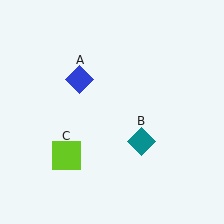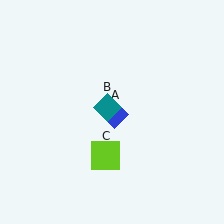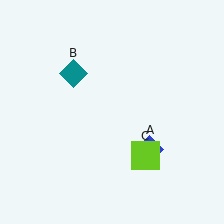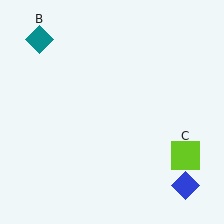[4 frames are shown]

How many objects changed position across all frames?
3 objects changed position: blue diamond (object A), teal diamond (object B), lime square (object C).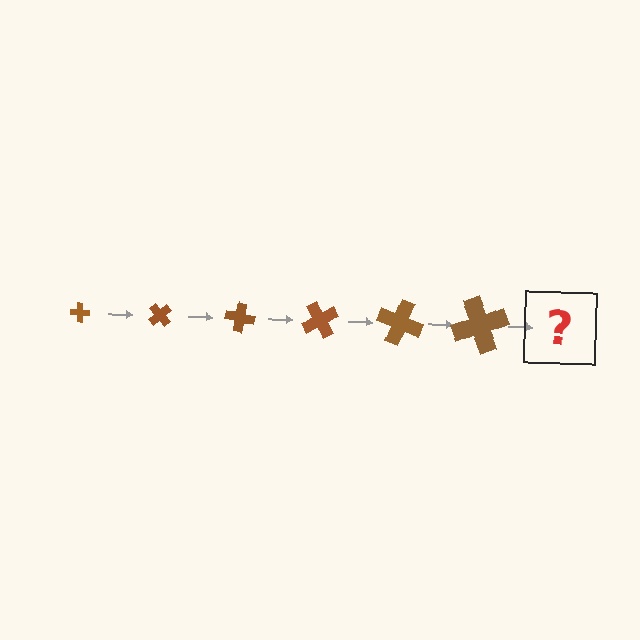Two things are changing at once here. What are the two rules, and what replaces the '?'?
The two rules are that the cross grows larger each step and it rotates 50 degrees each step. The '?' should be a cross, larger than the previous one and rotated 300 degrees from the start.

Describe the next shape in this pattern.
It should be a cross, larger than the previous one and rotated 300 degrees from the start.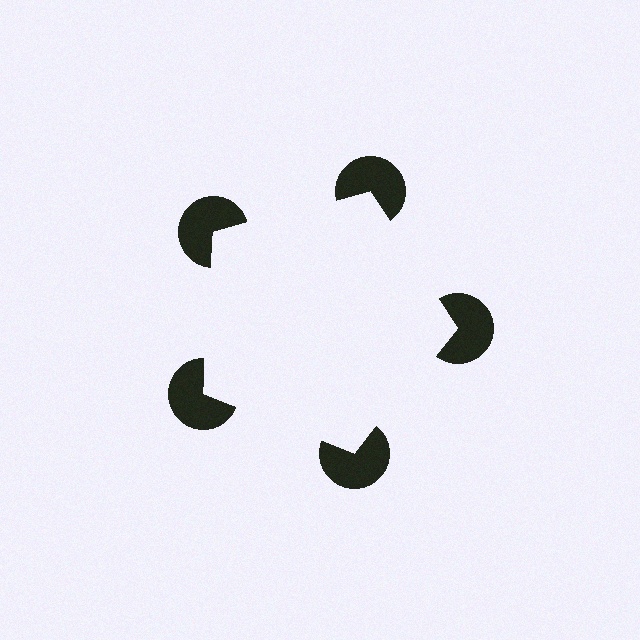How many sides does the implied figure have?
5 sides.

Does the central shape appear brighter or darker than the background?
It typically appears slightly brighter than the background, even though no actual brightness change is drawn.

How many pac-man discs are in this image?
There are 5 — one at each vertex of the illusory pentagon.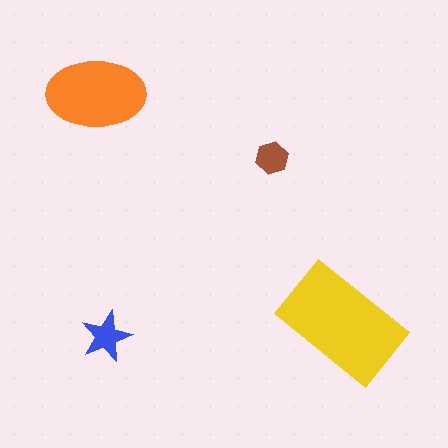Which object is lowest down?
The blue star is bottommost.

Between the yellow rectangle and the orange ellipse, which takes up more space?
The yellow rectangle.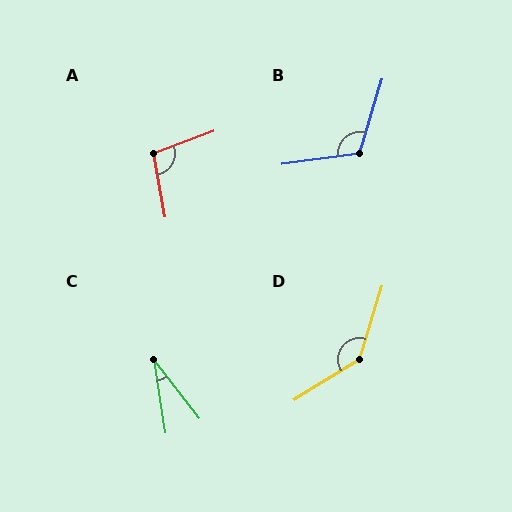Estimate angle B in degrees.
Approximately 114 degrees.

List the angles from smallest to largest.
C (29°), A (100°), B (114°), D (138°).